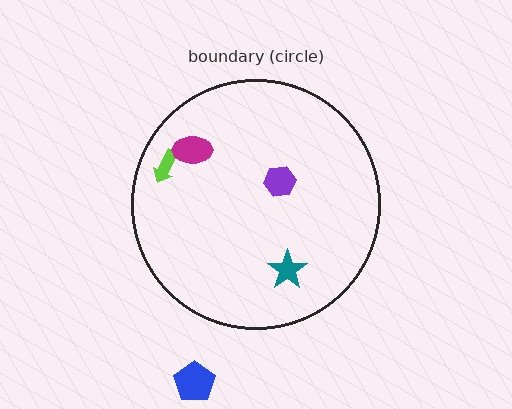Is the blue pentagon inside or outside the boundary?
Outside.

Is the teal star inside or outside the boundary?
Inside.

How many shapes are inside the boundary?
4 inside, 1 outside.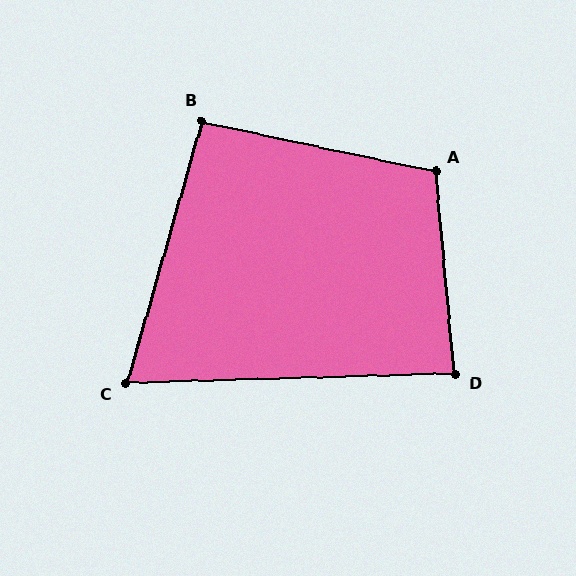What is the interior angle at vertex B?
Approximately 94 degrees (approximately right).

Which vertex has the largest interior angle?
A, at approximately 108 degrees.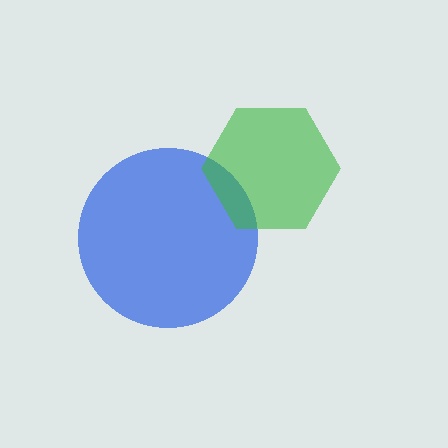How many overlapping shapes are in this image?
There are 2 overlapping shapes in the image.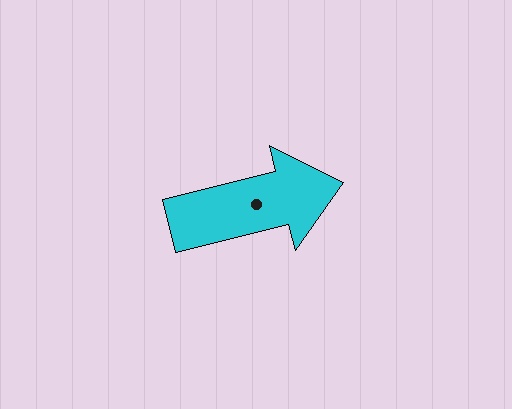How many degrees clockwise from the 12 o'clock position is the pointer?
Approximately 76 degrees.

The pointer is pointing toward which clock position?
Roughly 3 o'clock.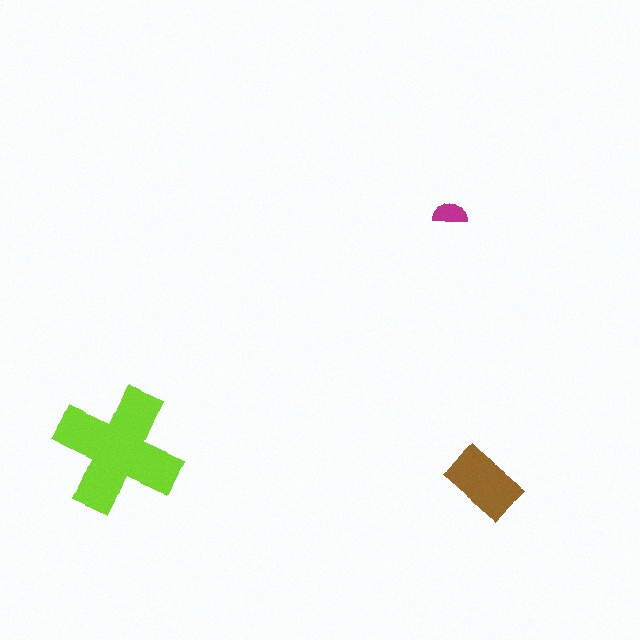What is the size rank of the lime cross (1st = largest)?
1st.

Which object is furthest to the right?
The brown rectangle is rightmost.